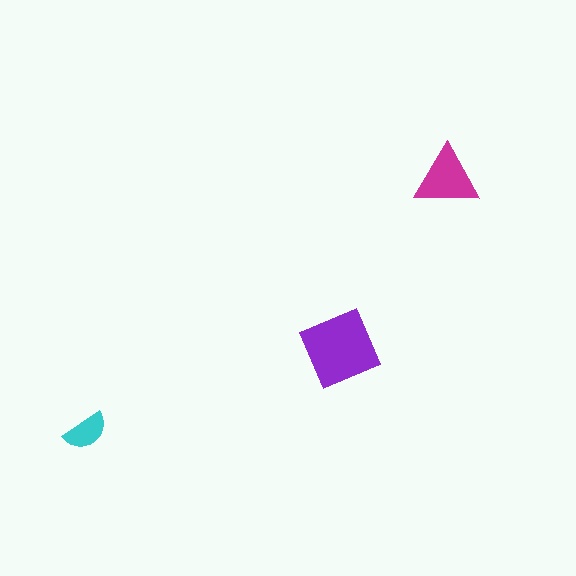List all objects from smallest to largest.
The cyan semicircle, the magenta triangle, the purple square.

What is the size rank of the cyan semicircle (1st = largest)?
3rd.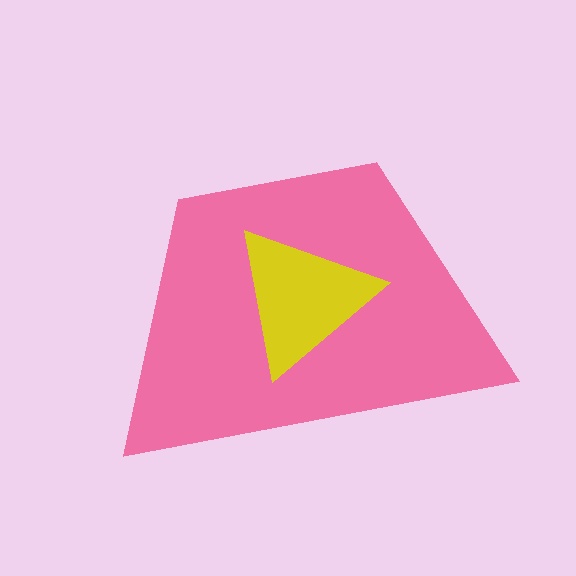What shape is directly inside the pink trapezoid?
The yellow triangle.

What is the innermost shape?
The yellow triangle.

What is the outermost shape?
The pink trapezoid.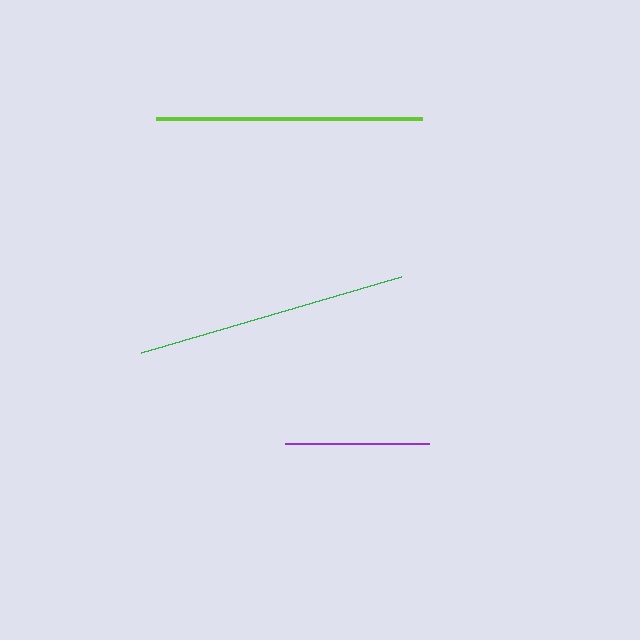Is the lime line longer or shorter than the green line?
The green line is longer than the lime line.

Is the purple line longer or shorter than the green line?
The green line is longer than the purple line.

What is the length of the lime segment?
The lime segment is approximately 266 pixels long.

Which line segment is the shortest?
The purple line is the shortest at approximately 144 pixels.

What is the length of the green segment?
The green segment is approximately 271 pixels long.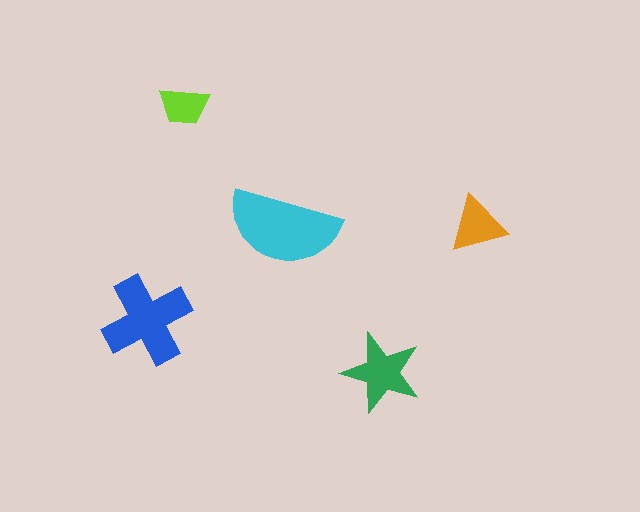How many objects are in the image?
There are 5 objects in the image.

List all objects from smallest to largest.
The lime trapezoid, the orange triangle, the green star, the blue cross, the cyan semicircle.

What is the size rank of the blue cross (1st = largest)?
2nd.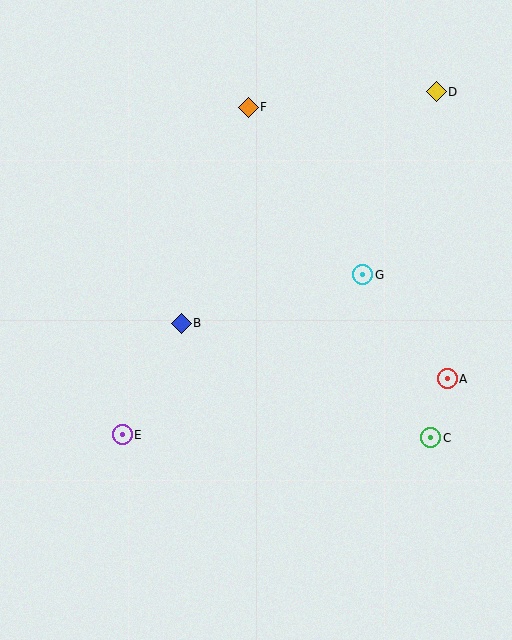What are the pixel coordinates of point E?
Point E is at (122, 435).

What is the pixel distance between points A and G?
The distance between A and G is 134 pixels.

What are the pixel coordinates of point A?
Point A is at (447, 379).